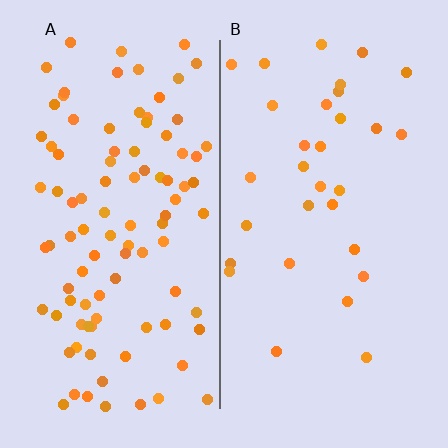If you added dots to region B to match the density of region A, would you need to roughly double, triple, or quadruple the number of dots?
Approximately triple.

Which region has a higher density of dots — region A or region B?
A (the left).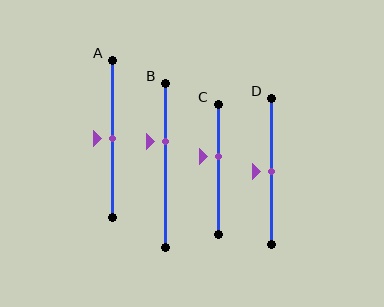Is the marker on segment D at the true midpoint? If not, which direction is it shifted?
Yes, the marker on segment D is at the true midpoint.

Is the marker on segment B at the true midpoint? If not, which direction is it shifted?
No, the marker on segment B is shifted upward by about 15% of the segment length.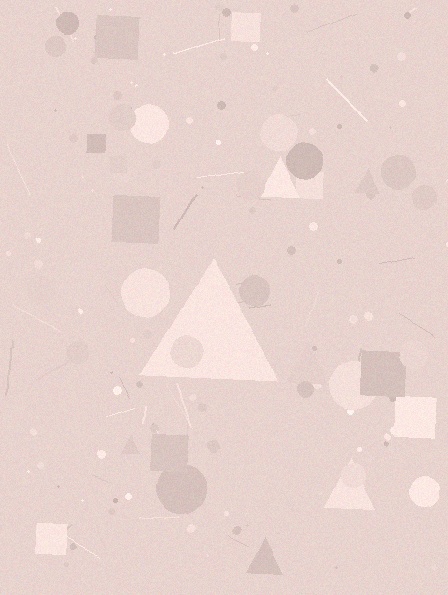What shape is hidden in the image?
A triangle is hidden in the image.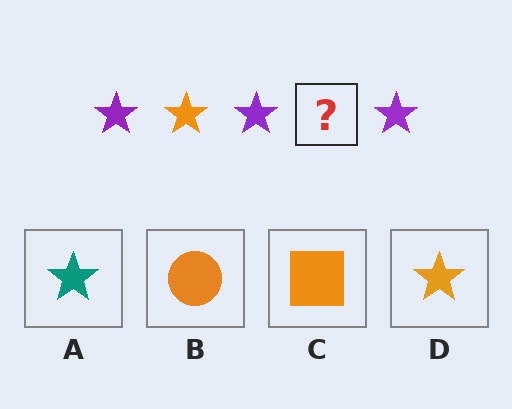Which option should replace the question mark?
Option D.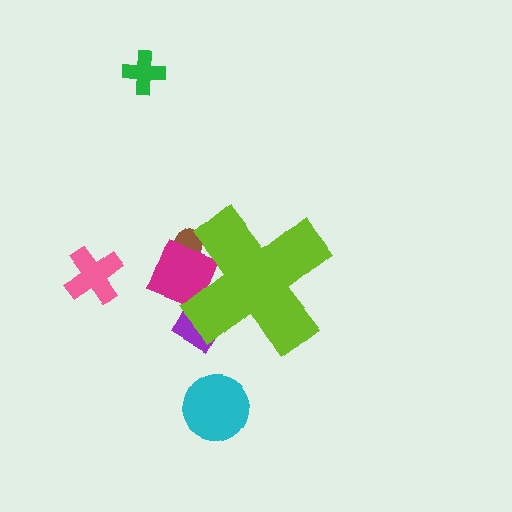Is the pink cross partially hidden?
No, the pink cross is fully visible.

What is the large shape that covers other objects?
A lime cross.